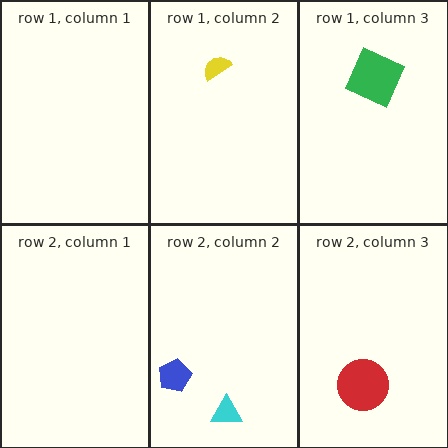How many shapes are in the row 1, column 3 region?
1.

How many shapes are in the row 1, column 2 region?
1.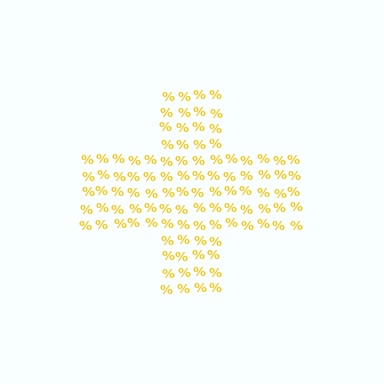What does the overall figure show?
The overall figure shows a cross.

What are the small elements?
The small elements are percent signs.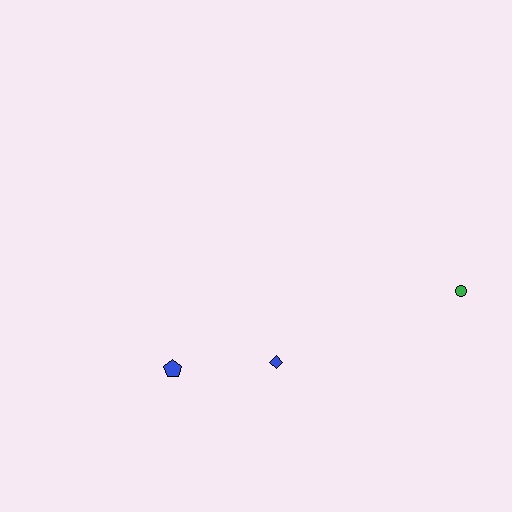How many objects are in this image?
There are 3 objects.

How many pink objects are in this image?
There are no pink objects.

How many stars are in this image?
There are no stars.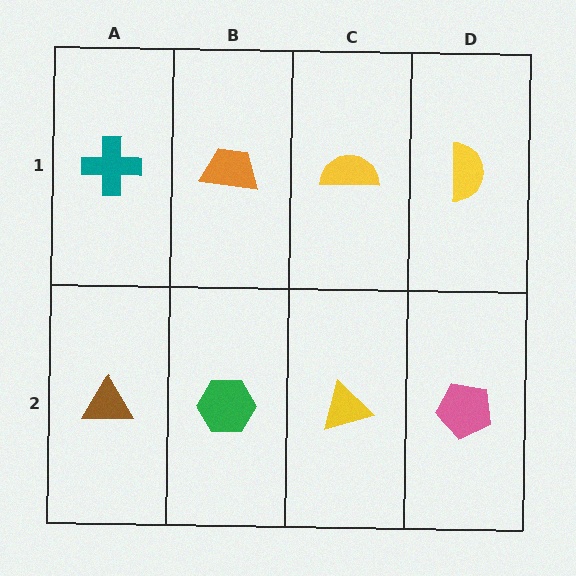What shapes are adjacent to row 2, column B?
An orange trapezoid (row 1, column B), a brown triangle (row 2, column A), a yellow triangle (row 2, column C).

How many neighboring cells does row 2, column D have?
2.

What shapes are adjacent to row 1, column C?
A yellow triangle (row 2, column C), an orange trapezoid (row 1, column B), a yellow semicircle (row 1, column D).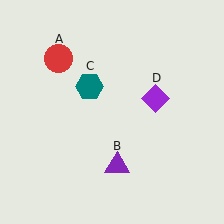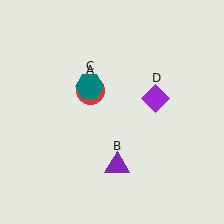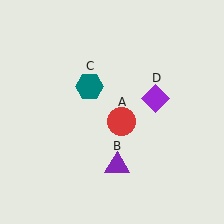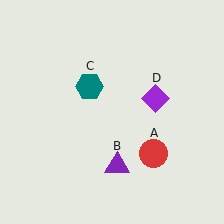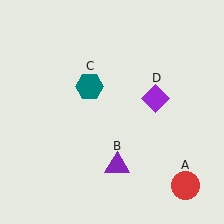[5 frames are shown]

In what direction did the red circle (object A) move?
The red circle (object A) moved down and to the right.